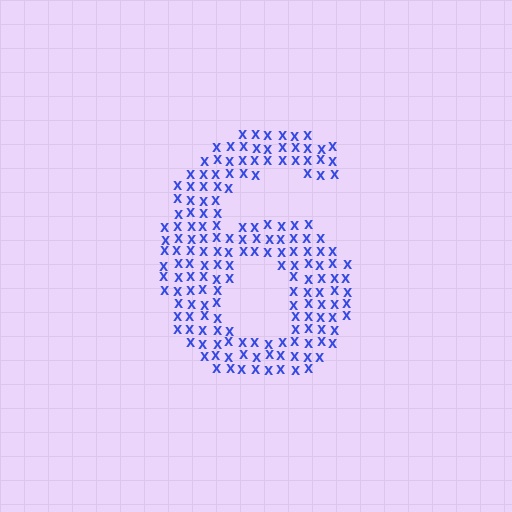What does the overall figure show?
The overall figure shows the digit 6.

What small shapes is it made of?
It is made of small letter X's.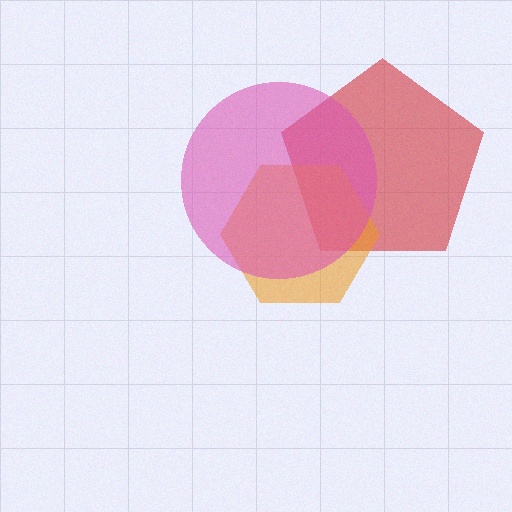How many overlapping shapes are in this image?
There are 3 overlapping shapes in the image.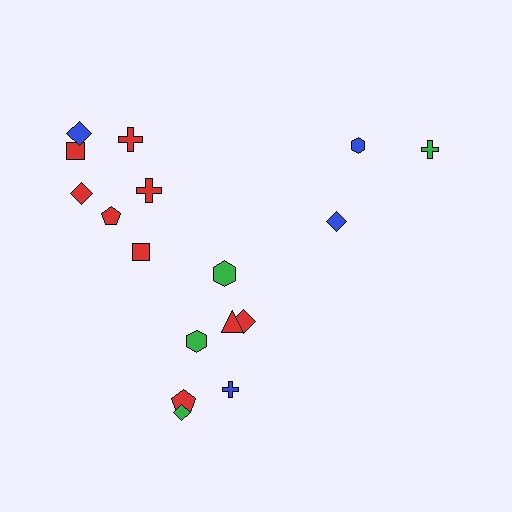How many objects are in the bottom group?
There are 7 objects.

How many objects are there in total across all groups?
There are 17 objects.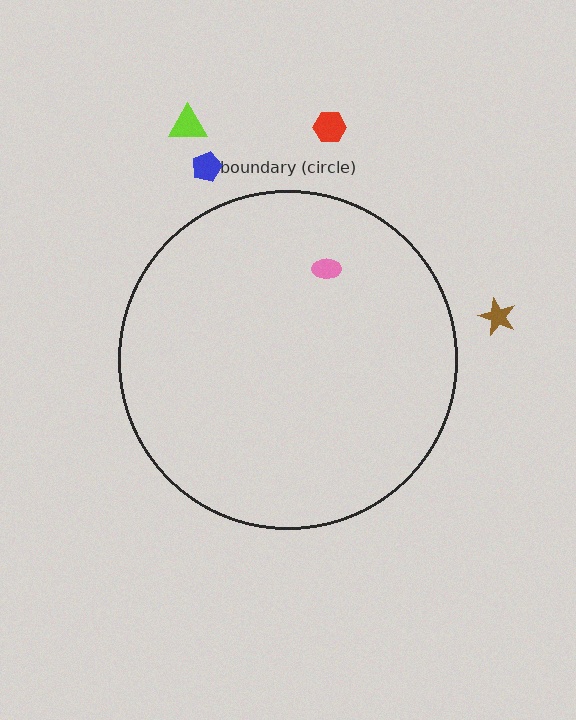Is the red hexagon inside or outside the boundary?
Outside.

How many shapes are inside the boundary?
1 inside, 4 outside.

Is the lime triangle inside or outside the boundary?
Outside.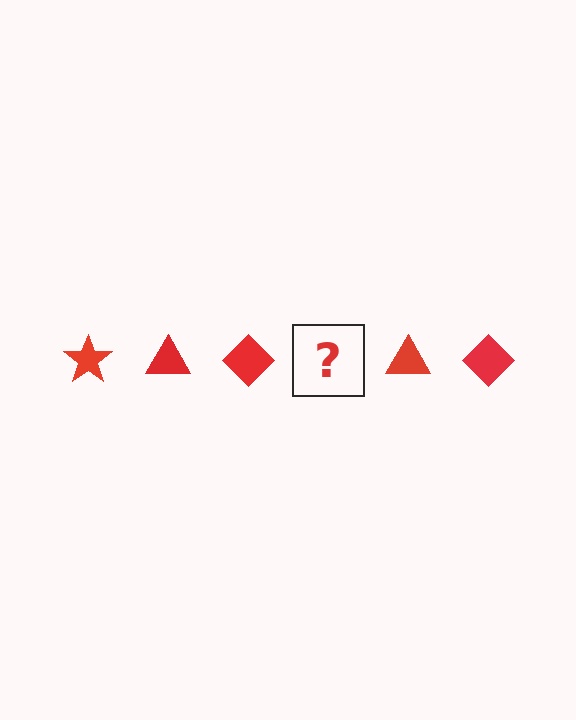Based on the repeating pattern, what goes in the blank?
The blank should be a red star.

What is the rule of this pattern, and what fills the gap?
The rule is that the pattern cycles through star, triangle, diamond shapes in red. The gap should be filled with a red star.